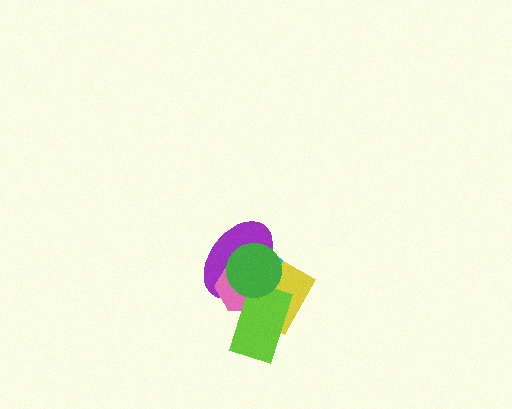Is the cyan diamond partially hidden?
Yes, it is partially covered by another shape.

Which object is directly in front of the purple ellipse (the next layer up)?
The pink hexagon is directly in front of the purple ellipse.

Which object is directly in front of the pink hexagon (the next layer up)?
The yellow rectangle is directly in front of the pink hexagon.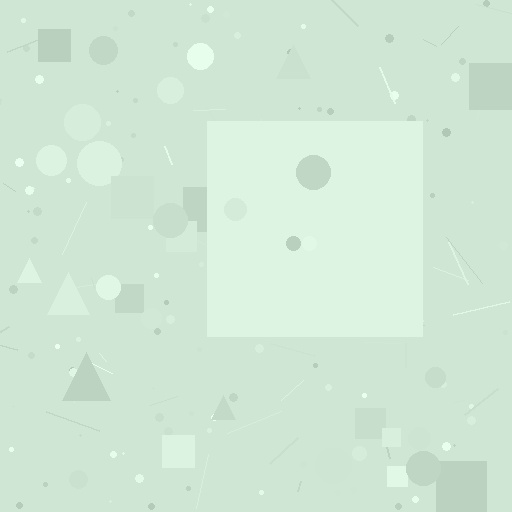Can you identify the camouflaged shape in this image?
The camouflaged shape is a square.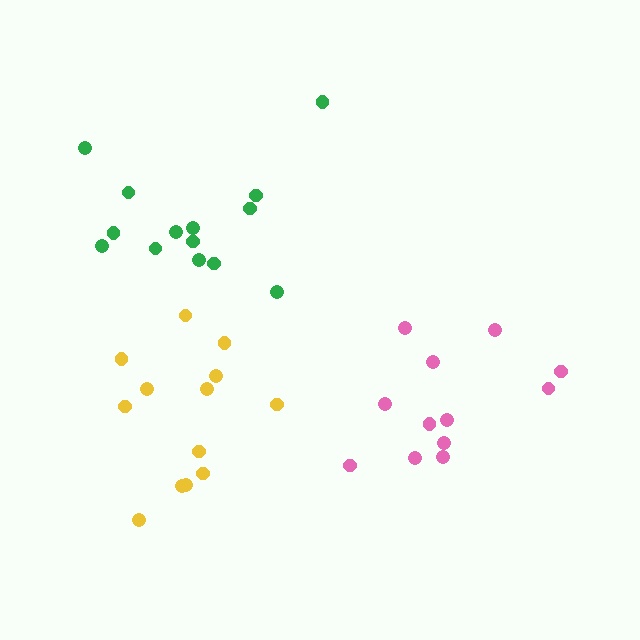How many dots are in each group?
Group 1: 14 dots, Group 2: 12 dots, Group 3: 13 dots (39 total).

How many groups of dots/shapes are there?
There are 3 groups.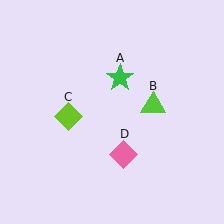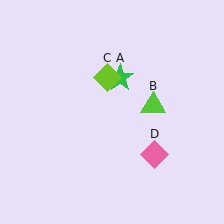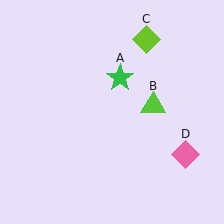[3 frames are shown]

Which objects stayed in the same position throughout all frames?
Green star (object A) and lime triangle (object B) remained stationary.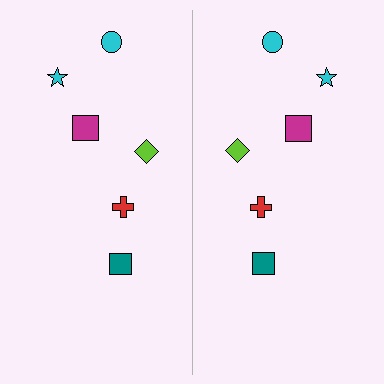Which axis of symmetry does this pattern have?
The pattern has a vertical axis of symmetry running through the center of the image.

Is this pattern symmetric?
Yes, this pattern has bilateral (reflection) symmetry.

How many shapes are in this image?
There are 12 shapes in this image.